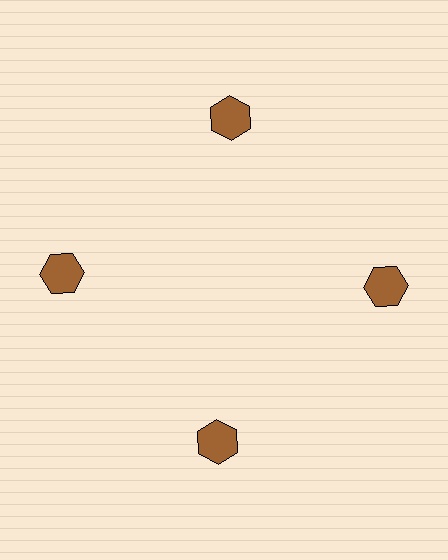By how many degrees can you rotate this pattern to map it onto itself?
The pattern maps onto itself every 90 degrees of rotation.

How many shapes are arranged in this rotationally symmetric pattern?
There are 4 shapes, arranged in 4 groups of 1.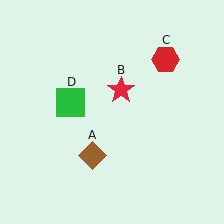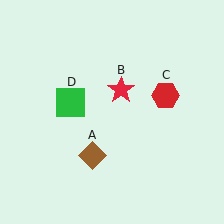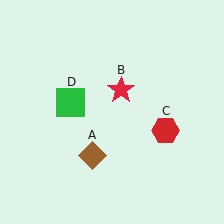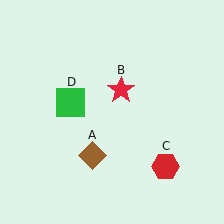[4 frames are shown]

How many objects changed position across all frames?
1 object changed position: red hexagon (object C).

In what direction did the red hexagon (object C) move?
The red hexagon (object C) moved down.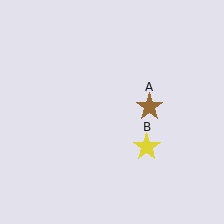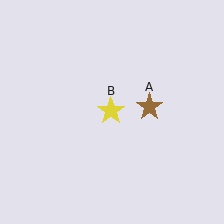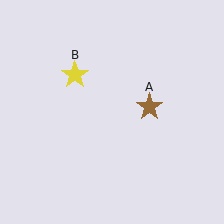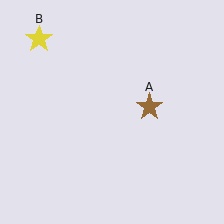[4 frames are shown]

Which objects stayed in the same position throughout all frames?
Brown star (object A) remained stationary.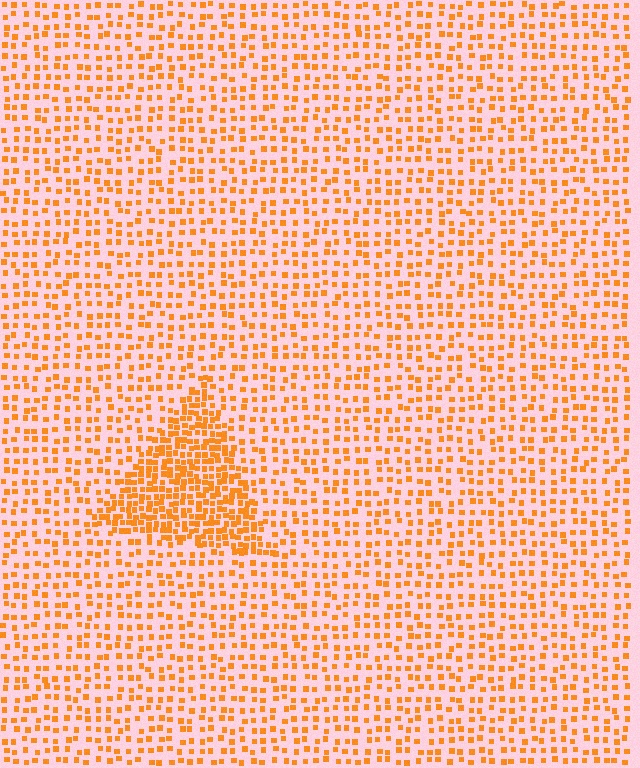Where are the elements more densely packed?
The elements are more densely packed inside the triangle boundary.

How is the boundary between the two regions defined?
The boundary is defined by a change in element density (approximately 2.2x ratio). All elements are the same color, size, and shape.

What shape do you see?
I see a triangle.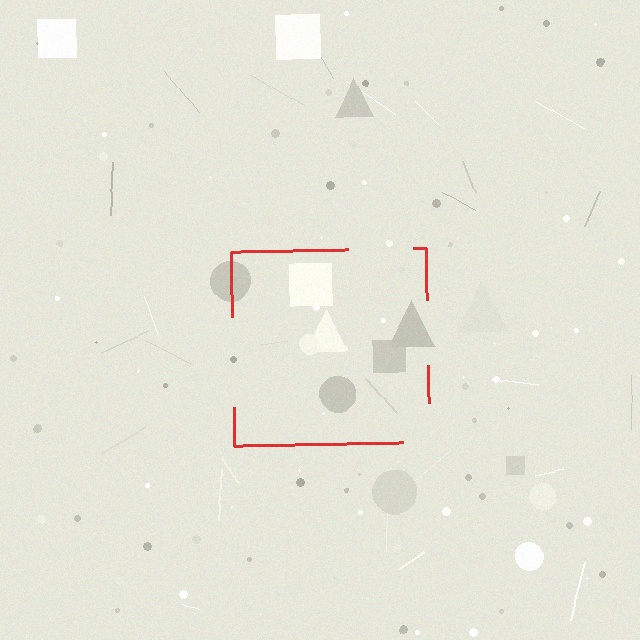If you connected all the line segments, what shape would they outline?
They would outline a square.